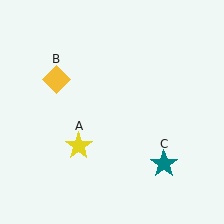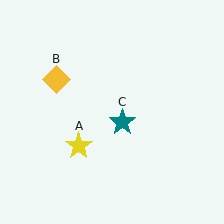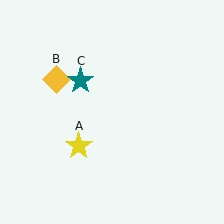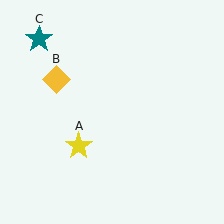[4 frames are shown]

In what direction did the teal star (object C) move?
The teal star (object C) moved up and to the left.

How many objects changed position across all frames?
1 object changed position: teal star (object C).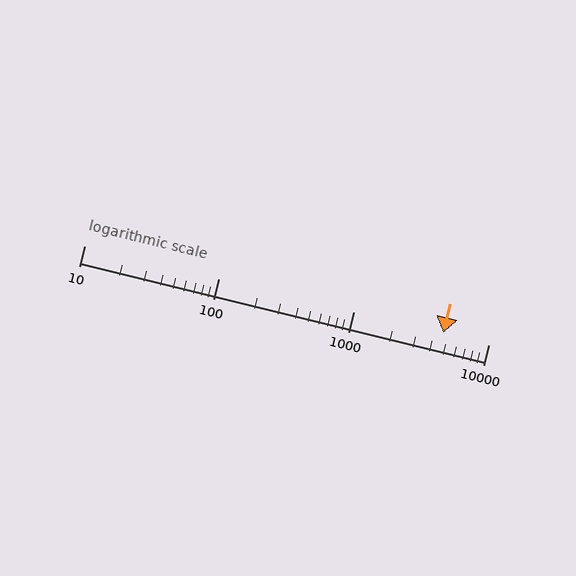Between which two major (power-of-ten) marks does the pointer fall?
The pointer is between 1000 and 10000.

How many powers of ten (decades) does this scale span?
The scale spans 3 decades, from 10 to 10000.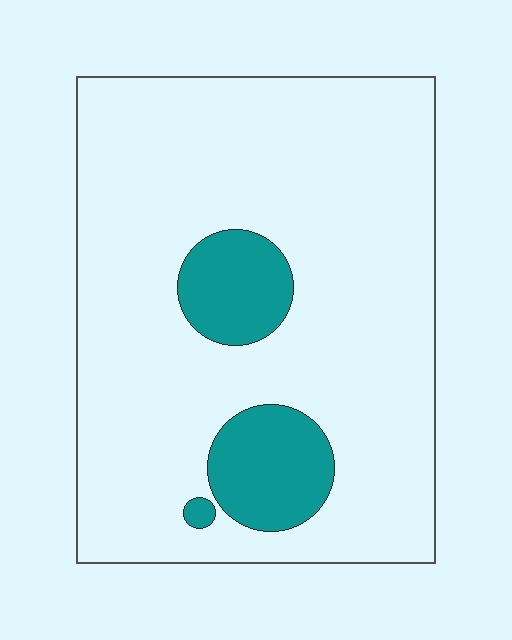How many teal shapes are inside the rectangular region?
3.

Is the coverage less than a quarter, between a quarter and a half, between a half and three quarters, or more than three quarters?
Less than a quarter.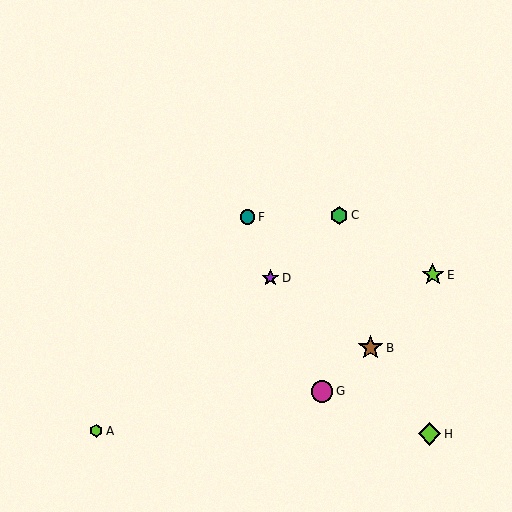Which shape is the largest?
The brown star (labeled B) is the largest.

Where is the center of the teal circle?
The center of the teal circle is at (247, 217).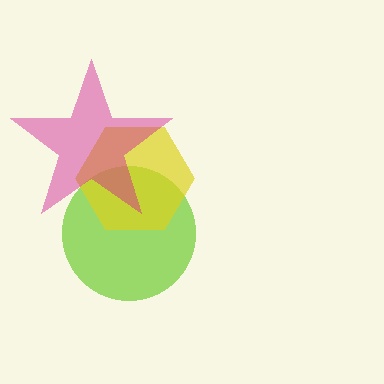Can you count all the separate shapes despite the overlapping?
Yes, there are 3 separate shapes.